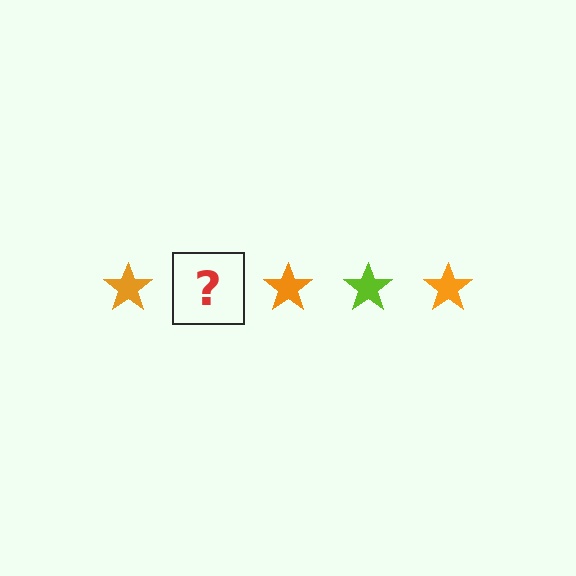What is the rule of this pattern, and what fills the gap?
The rule is that the pattern cycles through orange, lime stars. The gap should be filled with a lime star.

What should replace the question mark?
The question mark should be replaced with a lime star.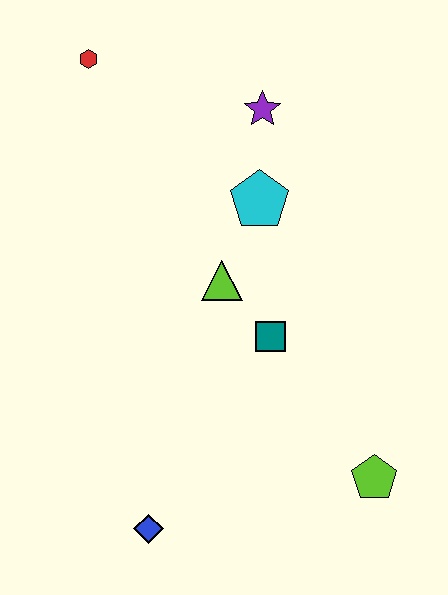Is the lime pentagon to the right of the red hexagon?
Yes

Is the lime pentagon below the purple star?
Yes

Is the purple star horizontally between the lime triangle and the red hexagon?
No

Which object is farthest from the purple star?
The blue diamond is farthest from the purple star.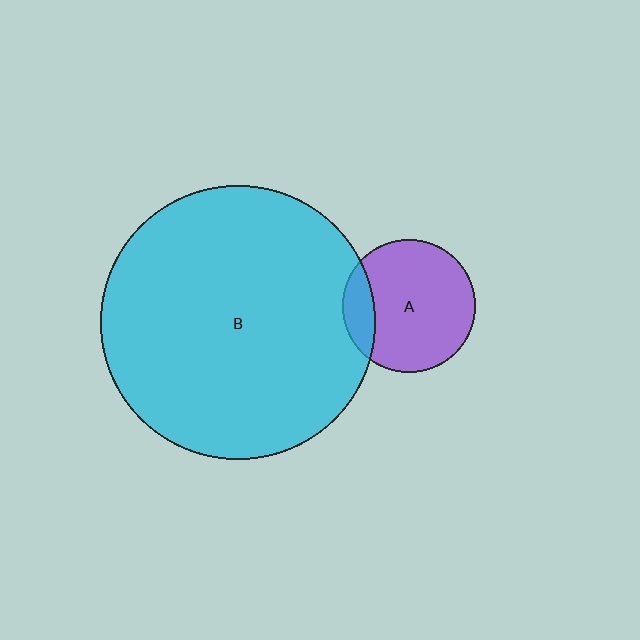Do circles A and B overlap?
Yes.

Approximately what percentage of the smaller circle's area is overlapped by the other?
Approximately 15%.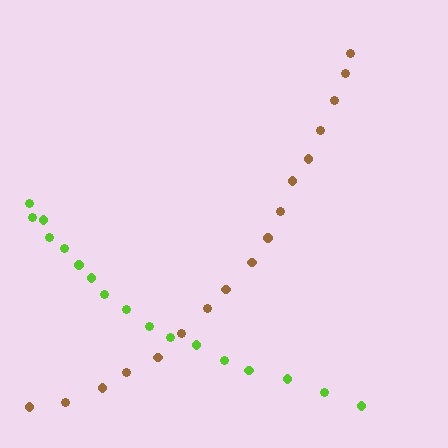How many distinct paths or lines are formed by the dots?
There are 2 distinct paths.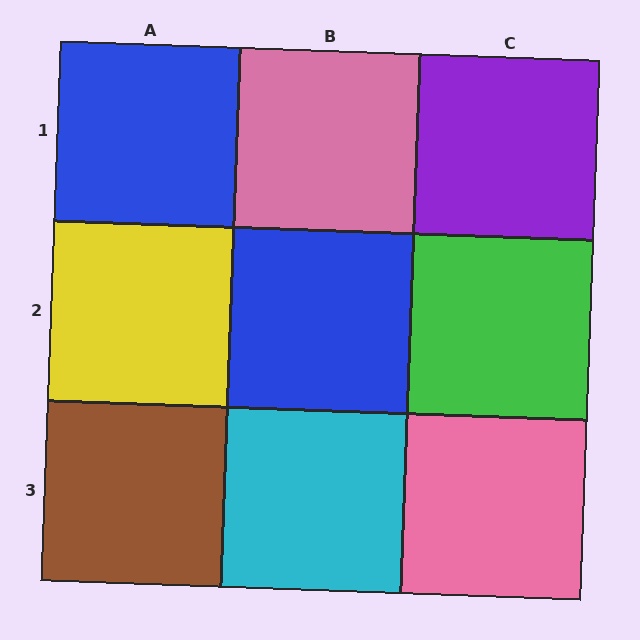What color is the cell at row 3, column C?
Pink.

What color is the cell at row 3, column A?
Brown.